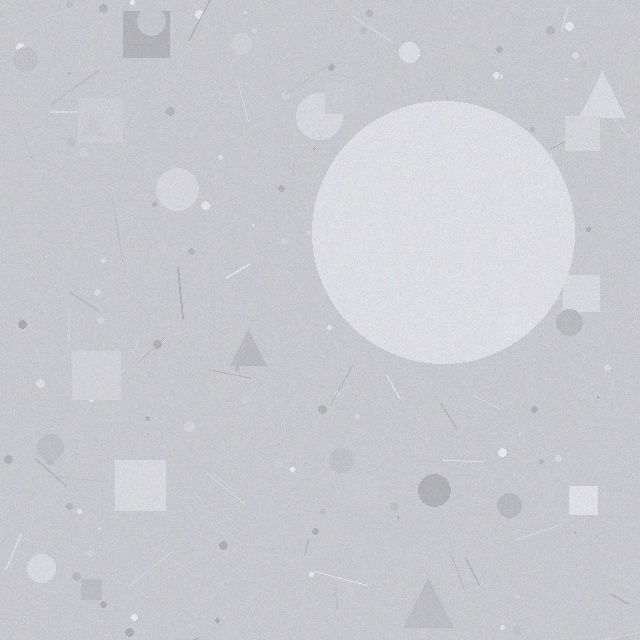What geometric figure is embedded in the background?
A circle is embedded in the background.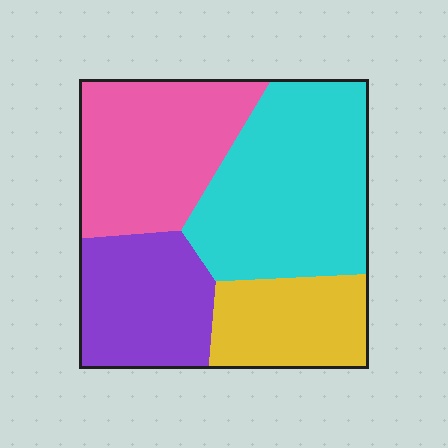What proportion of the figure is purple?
Purple covers around 20% of the figure.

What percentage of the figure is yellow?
Yellow covers roughly 15% of the figure.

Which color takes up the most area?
Cyan, at roughly 35%.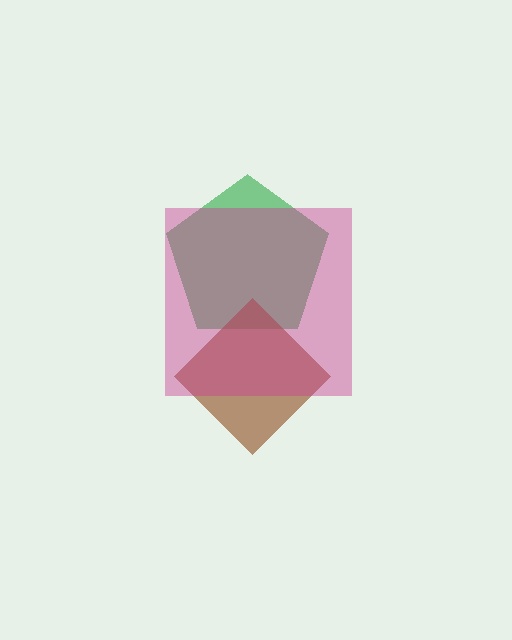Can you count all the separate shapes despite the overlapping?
Yes, there are 3 separate shapes.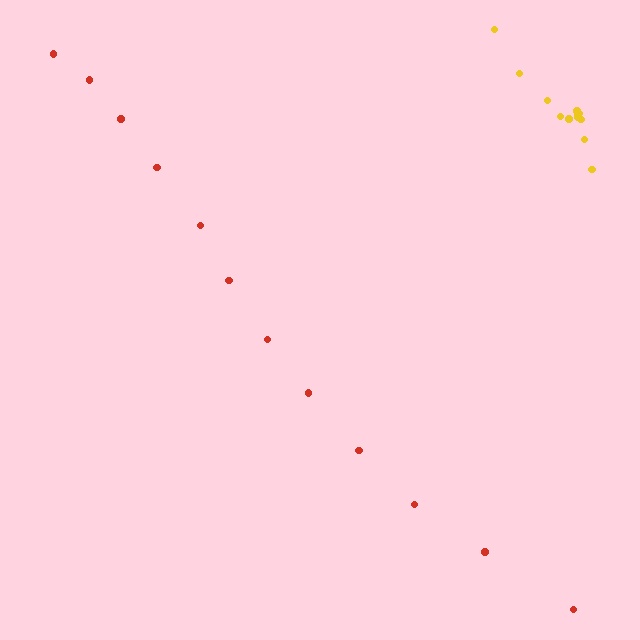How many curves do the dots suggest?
There are 2 distinct paths.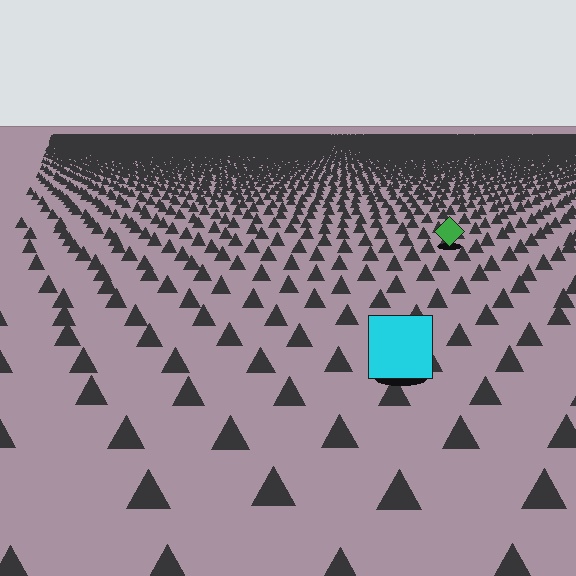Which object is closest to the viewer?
The cyan square is closest. The texture marks near it are larger and more spread out.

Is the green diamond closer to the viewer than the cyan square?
No. The cyan square is closer — you can tell from the texture gradient: the ground texture is coarser near it.